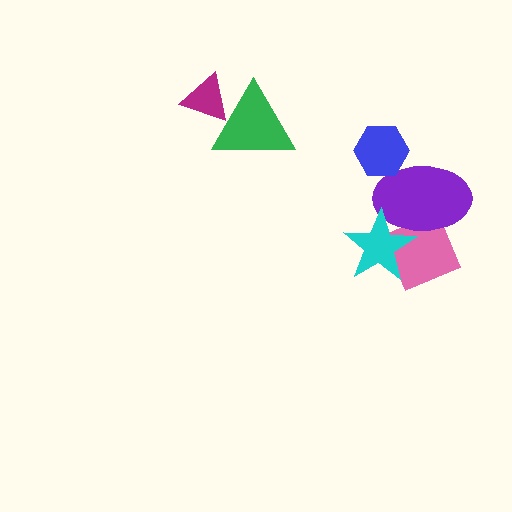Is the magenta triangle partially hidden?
Yes, it is partially covered by another shape.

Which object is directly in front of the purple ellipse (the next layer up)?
The cyan star is directly in front of the purple ellipse.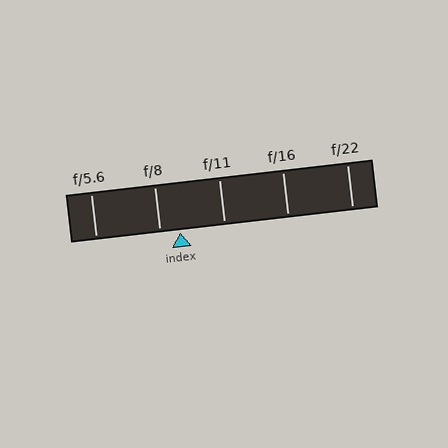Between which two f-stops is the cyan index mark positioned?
The index mark is between f/8 and f/11.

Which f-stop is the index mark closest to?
The index mark is closest to f/8.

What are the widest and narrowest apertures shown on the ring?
The widest aperture shown is f/5.6 and the narrowest is f/22.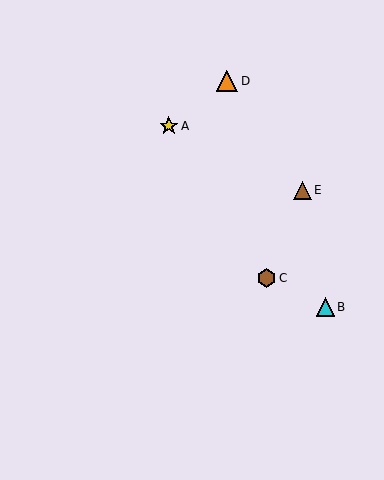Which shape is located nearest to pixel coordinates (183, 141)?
The yellow star (labeled A) at (169, 126) is nearest to that location.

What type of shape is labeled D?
Shape D is an orange triangle.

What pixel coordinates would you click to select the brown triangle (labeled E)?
Click at (302, 190) to select the brown triangle E.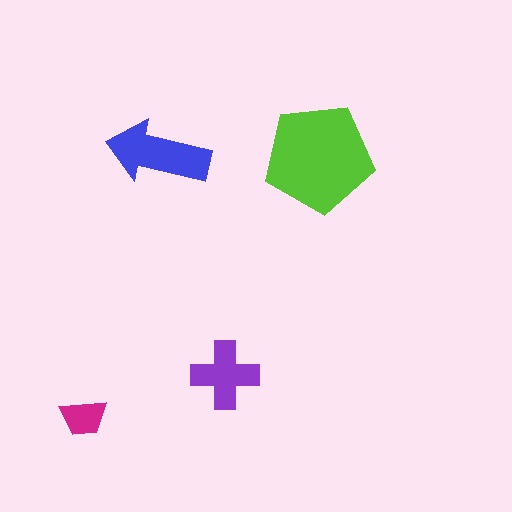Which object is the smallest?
The magenta trapezoid.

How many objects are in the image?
There are 4 objects in the image.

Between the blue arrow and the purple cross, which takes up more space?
The blue arrow.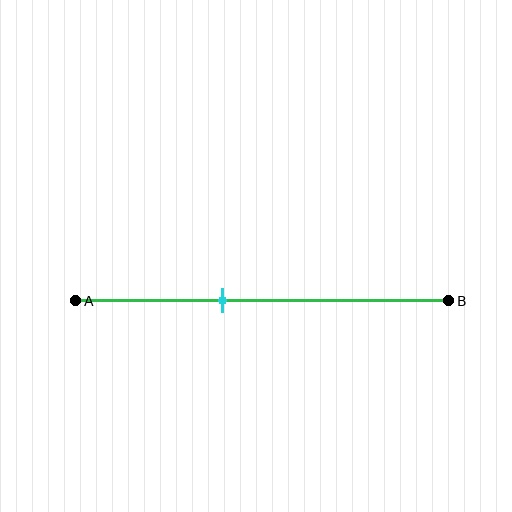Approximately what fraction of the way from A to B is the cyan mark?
The cyan mark is approximately 40% of the way from A to B.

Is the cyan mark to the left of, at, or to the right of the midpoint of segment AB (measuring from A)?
The cyan mark is to the left of the midpoint of segment AB.